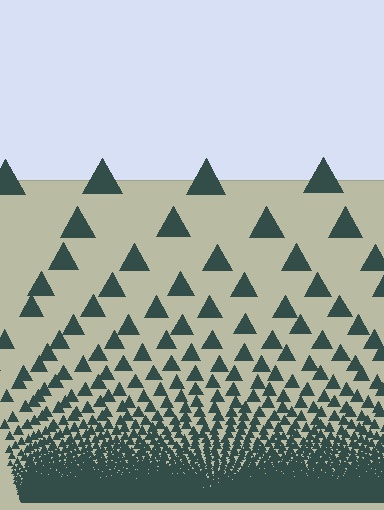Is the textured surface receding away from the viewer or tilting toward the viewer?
The surface appears to tilt toward the viewer. Texture elements get larger and sparser toward the top.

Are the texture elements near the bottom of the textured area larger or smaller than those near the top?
Smaller. The gradient is inverted — elements near the bottom are smaller and denser.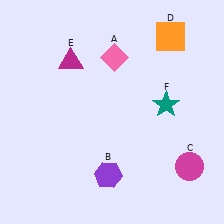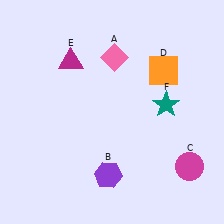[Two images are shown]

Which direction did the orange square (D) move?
The orange square (D) moved down.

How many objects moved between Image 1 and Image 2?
1 object moved between the two images.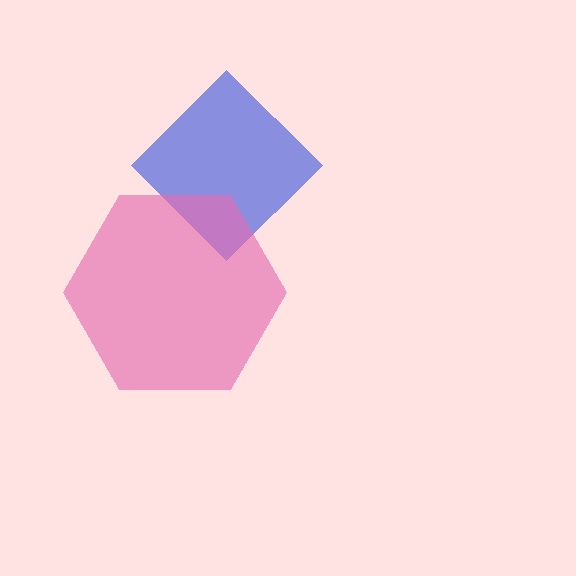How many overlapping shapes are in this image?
There are 2 overlapping shapes in the image.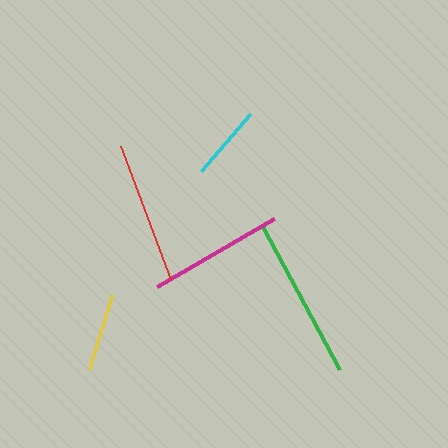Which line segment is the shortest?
The cyan line is the shortest at approximately 75 pixels.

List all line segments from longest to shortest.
From longest to shortest: green, red, magenta, yellow, cyan.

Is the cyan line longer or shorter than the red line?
The red line is longer than the cyan line.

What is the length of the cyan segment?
The cyan segment is approximately 75 pixels long.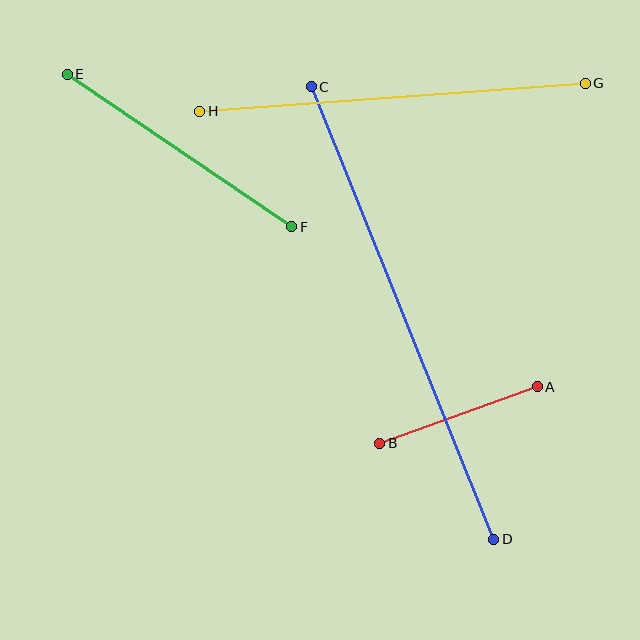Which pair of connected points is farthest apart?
Points C and D are farthest apart.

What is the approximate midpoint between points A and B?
The midpoint is at approximately (459, 415) pixels.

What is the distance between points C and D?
The distance is approximately 488 pixels.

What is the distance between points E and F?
The distance is approximately 271 pixels.